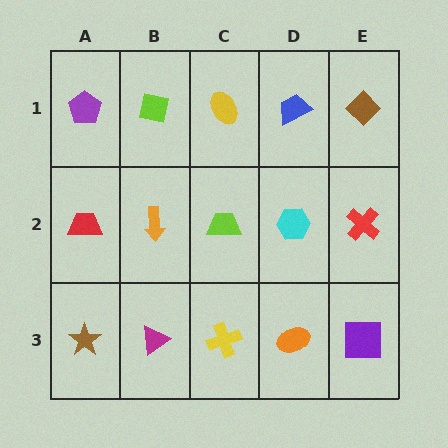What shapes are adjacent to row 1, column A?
A red trapezoid (row 2, column A), a lime square (row 1, column B).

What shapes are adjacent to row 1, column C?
A lime trapezoid (row 2, column C), a lime square (row 1, column B), a blue trapezoid (row 1, column D).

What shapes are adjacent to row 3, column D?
A cyan hexagon (row 2, column D), a yellow cross (row 3, column C), a purple square (row 3, column E).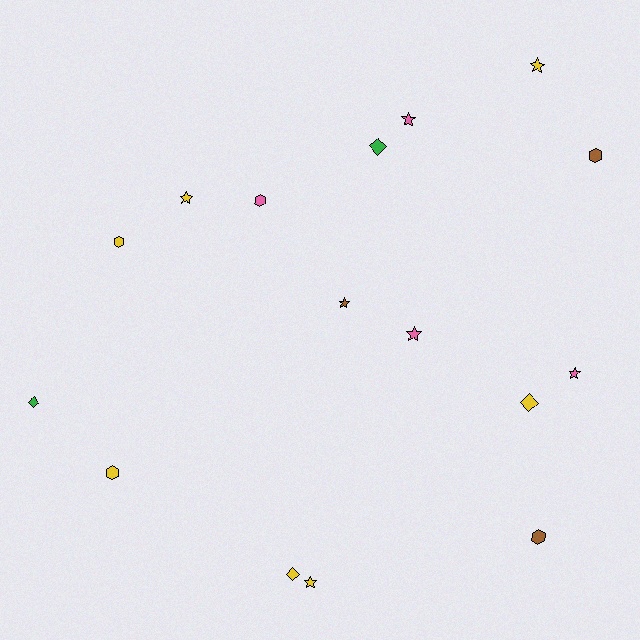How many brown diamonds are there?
There are no brown diamonds.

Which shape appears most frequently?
Star, with 7 objects.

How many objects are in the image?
There are 16 objects.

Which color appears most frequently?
Yellow, with 7 objects.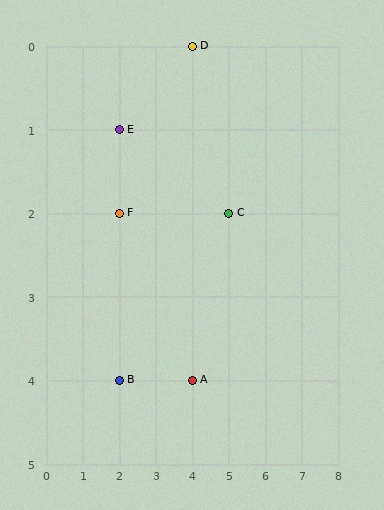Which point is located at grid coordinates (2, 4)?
Point B is at (2, 4).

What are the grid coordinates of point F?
Point F is at grid coordinates (2, 2).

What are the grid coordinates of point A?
Point A is at grid coordinates (4, 4).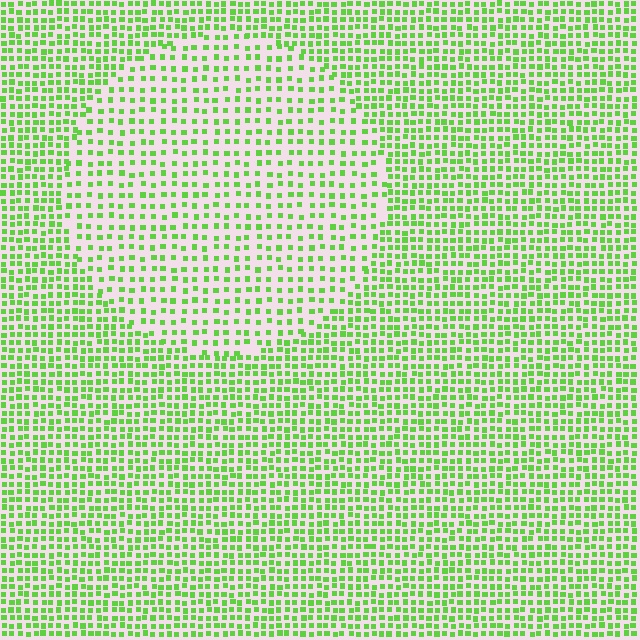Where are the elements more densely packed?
The elements are more densely packed outside the circle boundary.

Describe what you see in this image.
The image contains small lime elements arranged at two different densities. A circle-shaped region is visible where the elements are less densely packed than the surrounding area.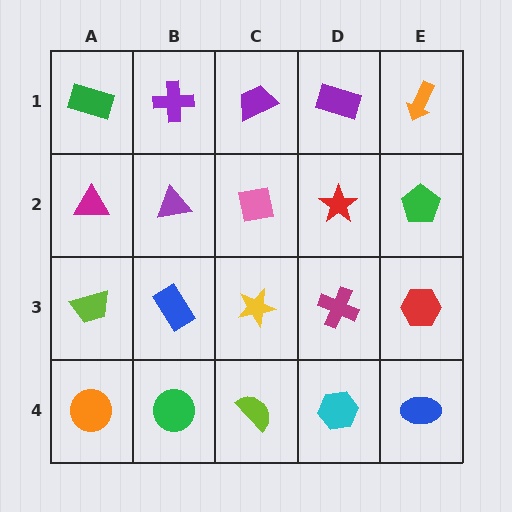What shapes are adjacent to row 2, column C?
A purple trapezoid (row 1, column C), a yellow star (row 3, column C), a purple triangle (row 2, column B), a red star (row 2, column D).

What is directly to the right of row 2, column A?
A purple triangle.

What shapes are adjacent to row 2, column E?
An orange arrow (row 1, column E), a red hexagon (row 3, column E), a red star (row 2, column D).